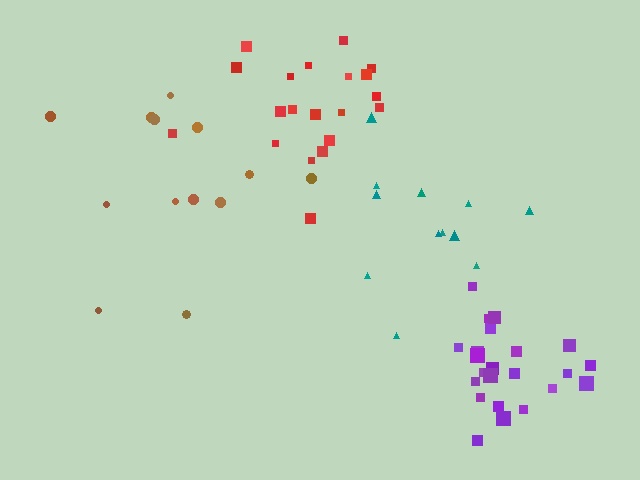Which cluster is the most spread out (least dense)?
Teal.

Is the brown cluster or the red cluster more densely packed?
Red.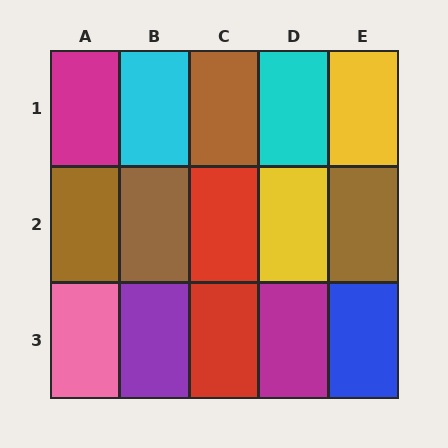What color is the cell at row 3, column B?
Purple.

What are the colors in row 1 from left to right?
Magenta, cyan, brown, cyan, yellow.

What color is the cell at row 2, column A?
Brown.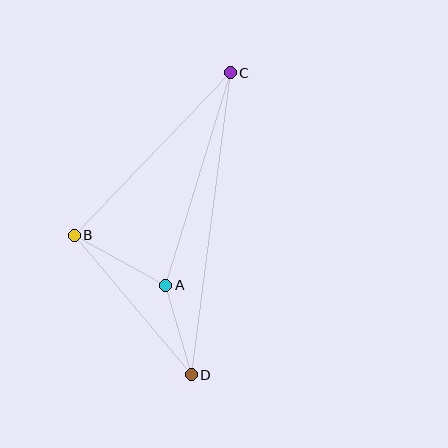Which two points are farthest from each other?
Points C and D are farthest from each other.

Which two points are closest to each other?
Points A and D are closest to each other.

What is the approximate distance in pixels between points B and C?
The distance between B and C is approximately 225 pixels.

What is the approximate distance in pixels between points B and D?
The distance between B and D is approximately 182 pixels.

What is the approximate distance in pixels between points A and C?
The distance between A and C is approximately 222 pixels.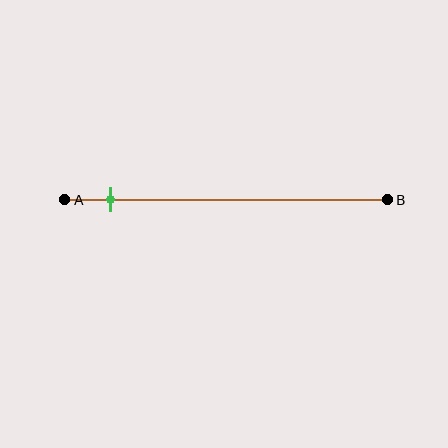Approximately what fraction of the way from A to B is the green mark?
The green mark is approximately 15% of the way from A to B.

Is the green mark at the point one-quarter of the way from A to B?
No, the mark is at about 15% from A, not at the 25% one-quarter point.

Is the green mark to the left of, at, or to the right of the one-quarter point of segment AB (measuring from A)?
The green mark is to the left of the one-quarter point of segment AB.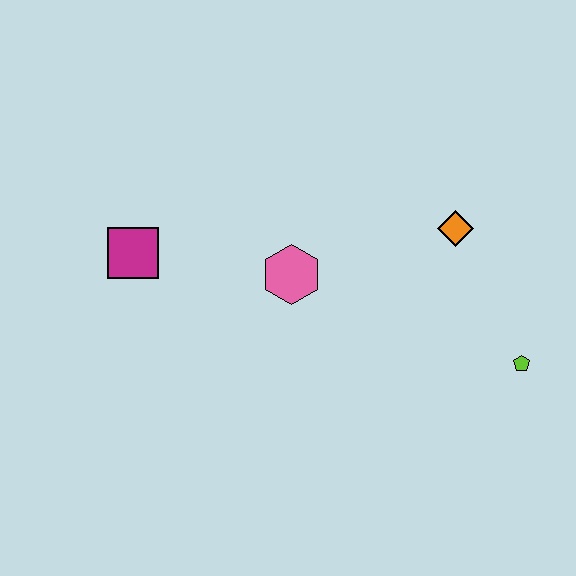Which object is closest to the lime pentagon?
The orange diamond is closest to the lime pentagon.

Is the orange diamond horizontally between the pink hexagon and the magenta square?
No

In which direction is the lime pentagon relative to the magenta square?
The lime pentagon is to the right of the magenta square.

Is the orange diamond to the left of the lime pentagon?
Yes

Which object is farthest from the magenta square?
The lime pentagon is farthest from the magenta square.